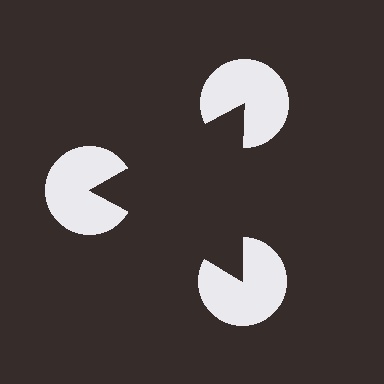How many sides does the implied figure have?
3 sides.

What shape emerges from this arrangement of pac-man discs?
An illusory triangle — its edges are inferred from the aligned wedge cuts in the pac-man discs, not physically drawn.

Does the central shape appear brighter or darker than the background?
It typically appears slightly darker than the background, even though no actual brightness change is drawn.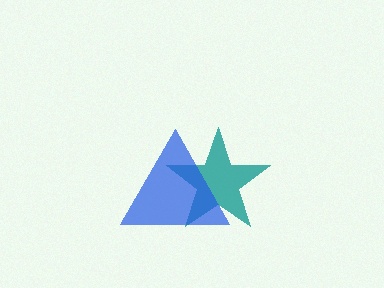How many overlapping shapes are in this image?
There are 2 overlapping shapes in the image.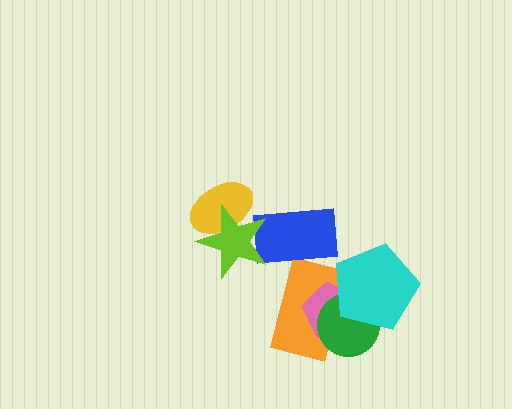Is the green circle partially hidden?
Yes, it is partially covered by another shape.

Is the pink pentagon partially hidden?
Yes, it is partially covered by another shape.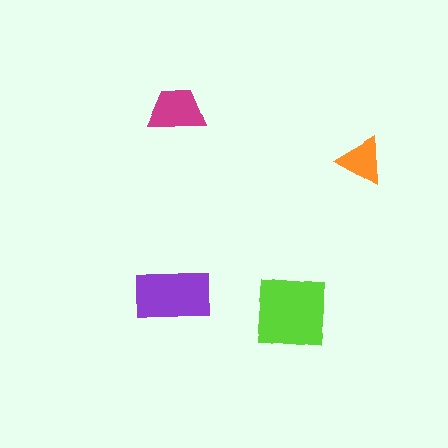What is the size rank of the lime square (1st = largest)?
1st.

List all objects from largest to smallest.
The lime square, the purple rectangle, the magenta trapezoid, the orange triangle.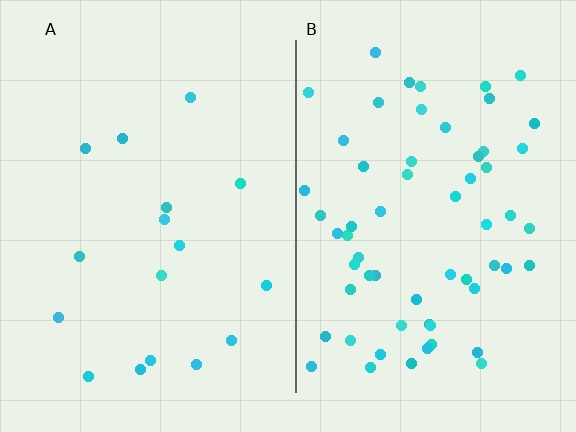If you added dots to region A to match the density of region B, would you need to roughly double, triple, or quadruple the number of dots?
Approximately quadruple.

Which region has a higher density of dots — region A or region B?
B (the right).